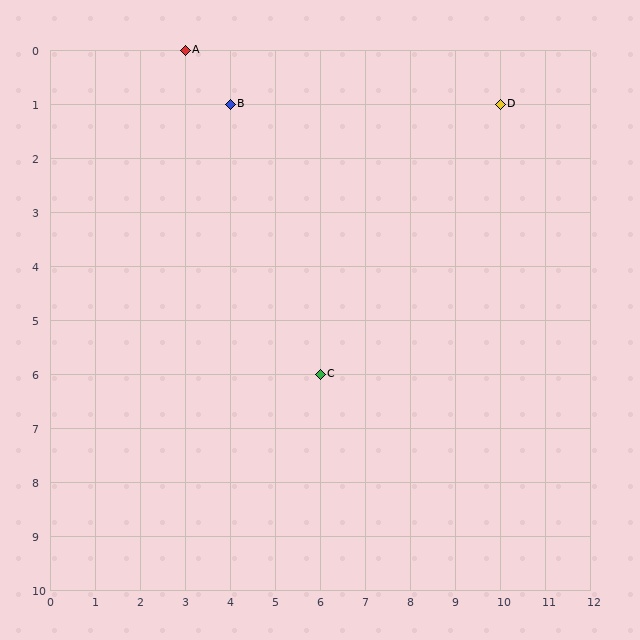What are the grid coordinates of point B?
Point B is at grid coordinates (4, 1).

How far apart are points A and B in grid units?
Points A and B are 1 column and 1 row apart (about 1.4 grid units diagonally).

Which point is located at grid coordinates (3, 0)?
Point A is at (3, 0).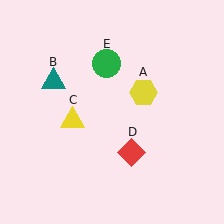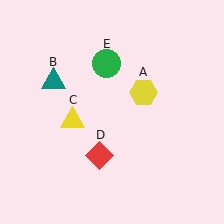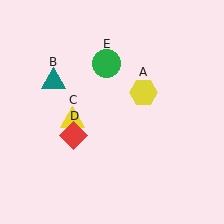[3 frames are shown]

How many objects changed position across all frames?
1 object changed position: red diamond (object D).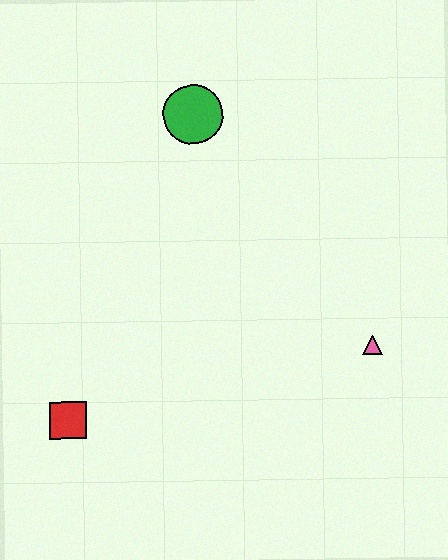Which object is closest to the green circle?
The pink triangle is closest to the green circle.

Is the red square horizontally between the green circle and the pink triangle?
No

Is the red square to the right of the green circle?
No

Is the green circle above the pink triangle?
Yes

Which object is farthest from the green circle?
The red square is farthest from the green circle.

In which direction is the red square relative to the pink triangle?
The red square is to the left of the pink triangle.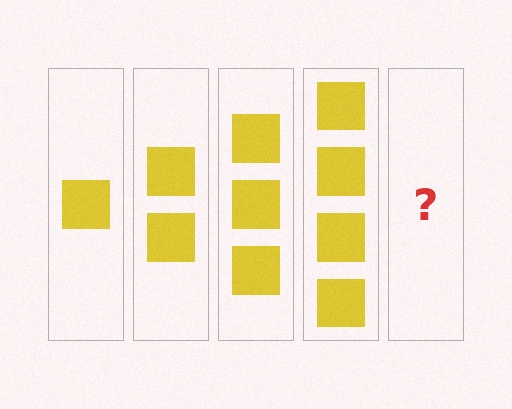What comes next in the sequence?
The next element should be 5 squares.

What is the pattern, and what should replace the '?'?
The pattern is that each step adds one more square. The '?' should be 5 squares.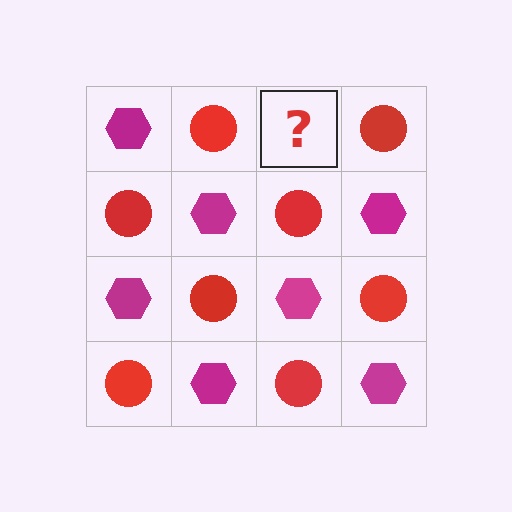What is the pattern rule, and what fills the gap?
The rule is that it alternates magenta hexagon and red circle in a checkerboard pattern. The gap should be filled with a magenta hexagon.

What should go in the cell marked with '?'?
The missing cell should contain a magenta hexagon.